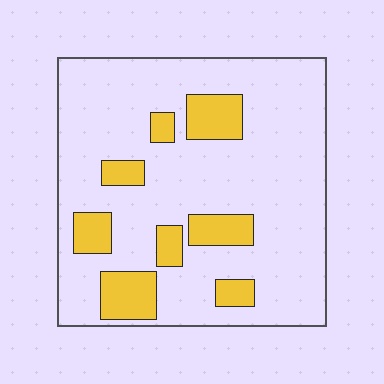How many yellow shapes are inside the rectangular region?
8.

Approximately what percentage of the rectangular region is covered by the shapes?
Approximately 20%.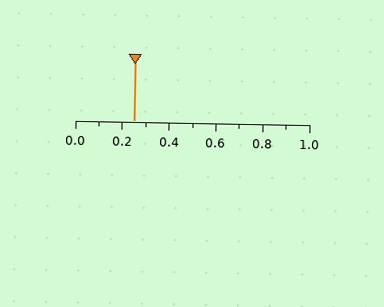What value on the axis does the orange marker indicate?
The marker indicates approximately 0.25.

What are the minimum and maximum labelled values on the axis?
The axis runs from 0.0 to 1.0.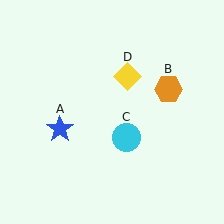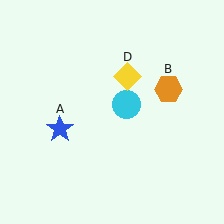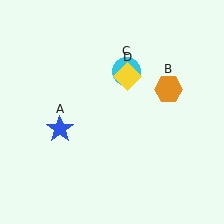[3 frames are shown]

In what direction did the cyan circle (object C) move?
The cyan circle (object C) moved up.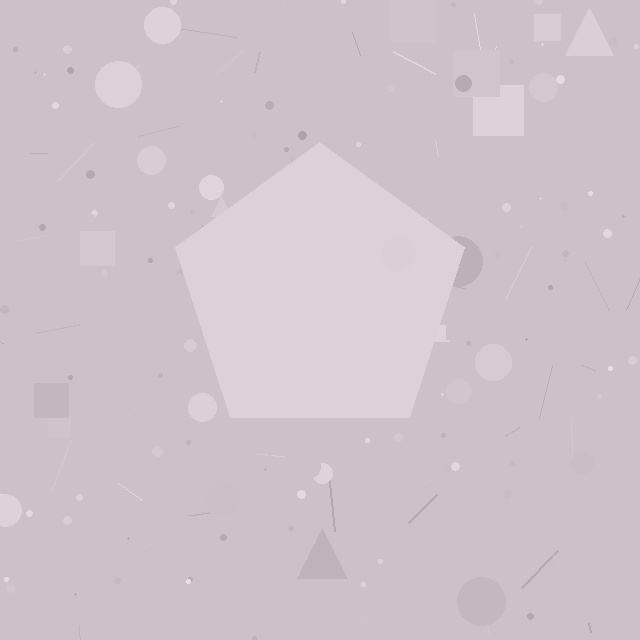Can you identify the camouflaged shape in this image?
The camouflaged shape is a pentagon.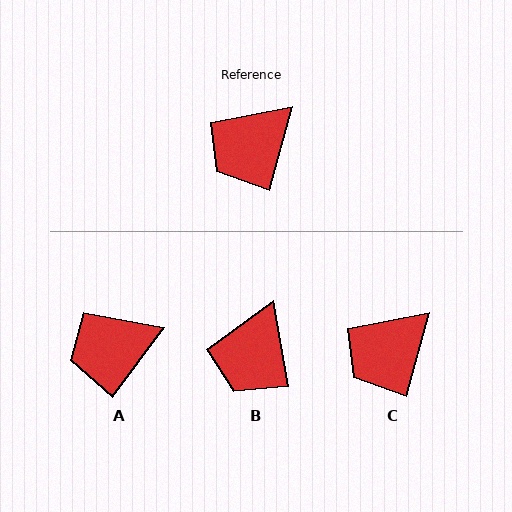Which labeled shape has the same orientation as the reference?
C.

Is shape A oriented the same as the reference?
No, it is off by about 22 degrees.